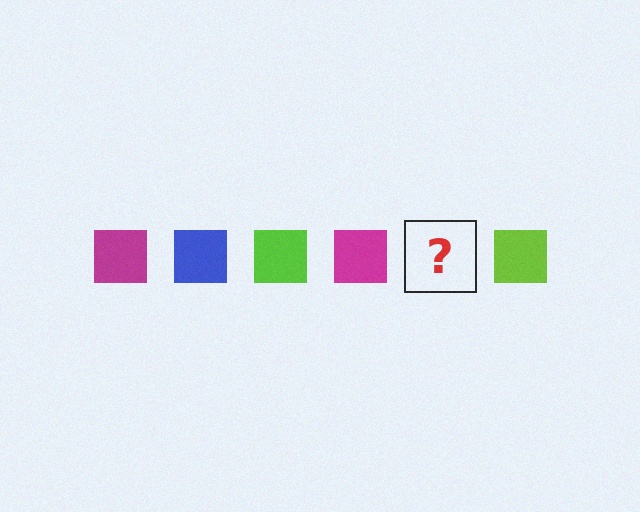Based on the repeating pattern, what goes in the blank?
The blank should be a blue square.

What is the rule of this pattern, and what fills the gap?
The rule is that the pattern cycles through magenta, blue, lime squares. The gap should be filled with a blue square.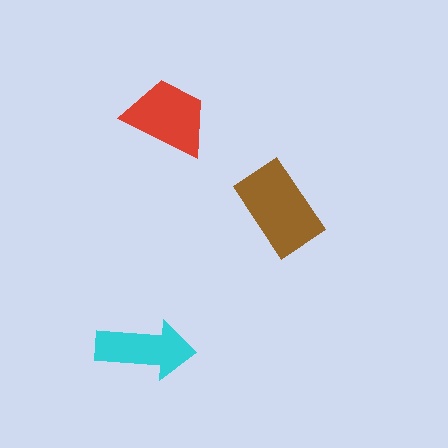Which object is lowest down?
The cyan arrow is bottommost.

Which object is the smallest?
The cyan arrow.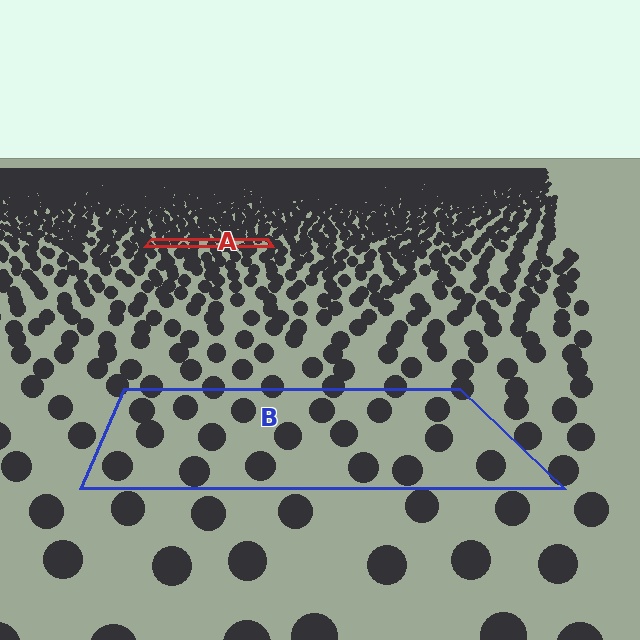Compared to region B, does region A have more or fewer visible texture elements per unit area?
Region A has more texture elements per unit area — they are packed more densely because it is farther away.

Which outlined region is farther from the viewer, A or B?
Region A is farther from the viewer — the texture elements inside it appear smaller and more densely packed.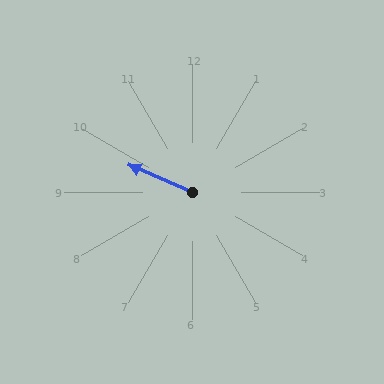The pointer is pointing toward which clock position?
Roughly 10 o'clock.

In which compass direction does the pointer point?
Northwest.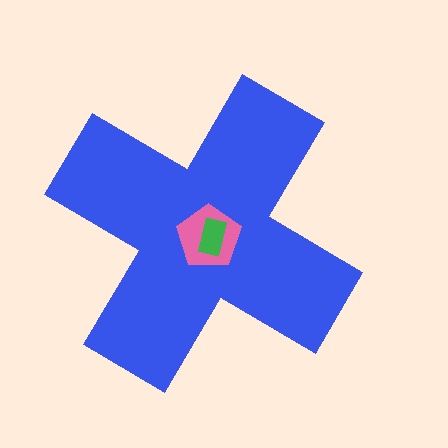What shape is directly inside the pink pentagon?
The green rectangle.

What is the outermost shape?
The blue cross.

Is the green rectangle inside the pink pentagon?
Yes.